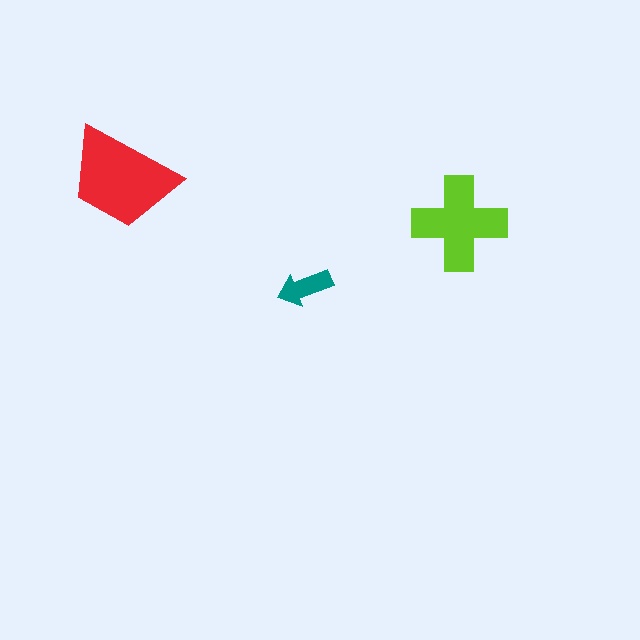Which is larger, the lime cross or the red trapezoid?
The red trapezoid.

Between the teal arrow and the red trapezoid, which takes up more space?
The red trapezoid.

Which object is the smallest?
The teal arrow.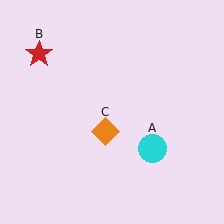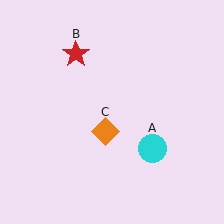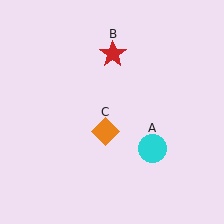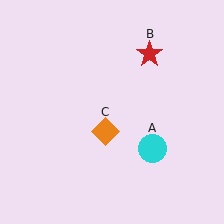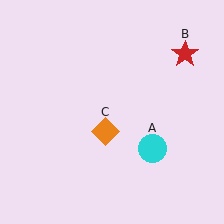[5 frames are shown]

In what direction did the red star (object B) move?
The red star (object B) moved right.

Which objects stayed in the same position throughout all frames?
Cyan circle (object A) and orange diamond (object C) remained stationary.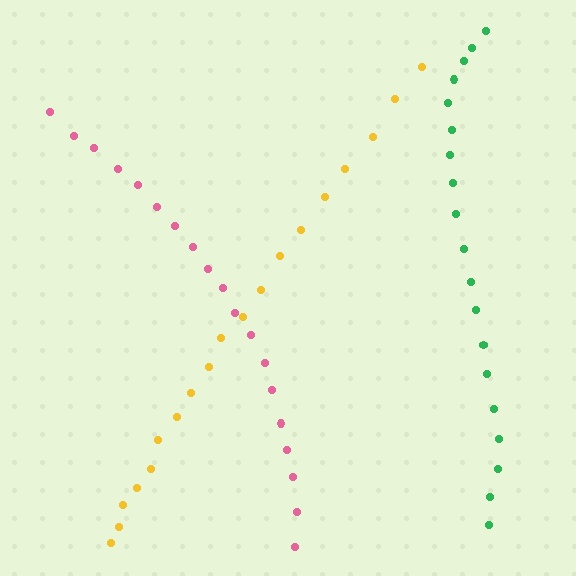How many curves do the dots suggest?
There are 3 distinct paths.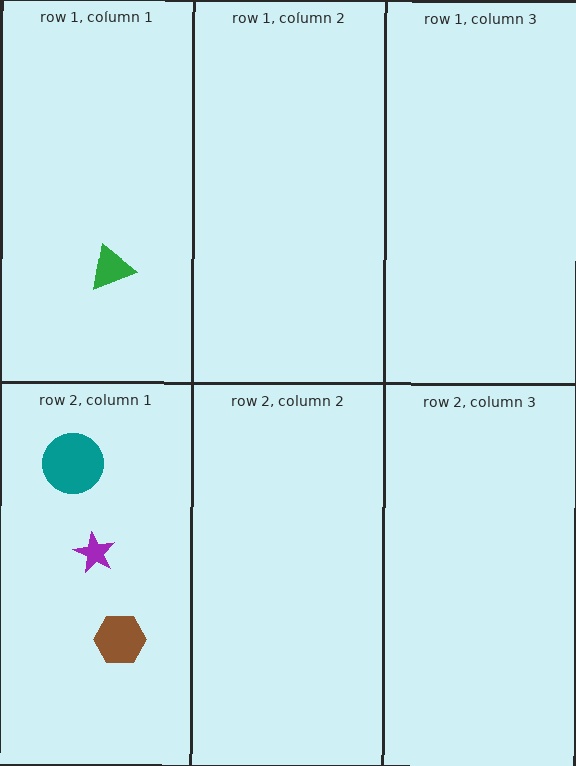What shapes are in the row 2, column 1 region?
The brown hexagon, the purple star, the teal circle.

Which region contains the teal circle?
The row 2, column 1 region.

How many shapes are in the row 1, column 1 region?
1.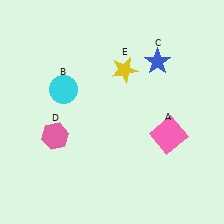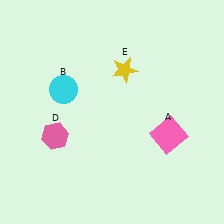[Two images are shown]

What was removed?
The blue star (C) was removed in Image 2.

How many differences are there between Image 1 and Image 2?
There is 1 difference between the two images.